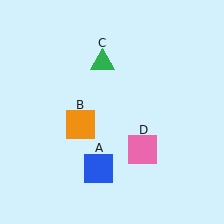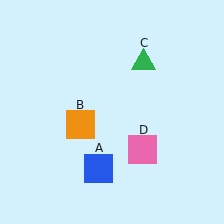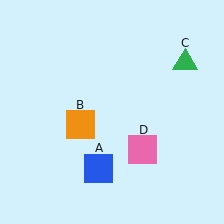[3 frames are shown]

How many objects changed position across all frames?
1 object changed position: green triangle (object C).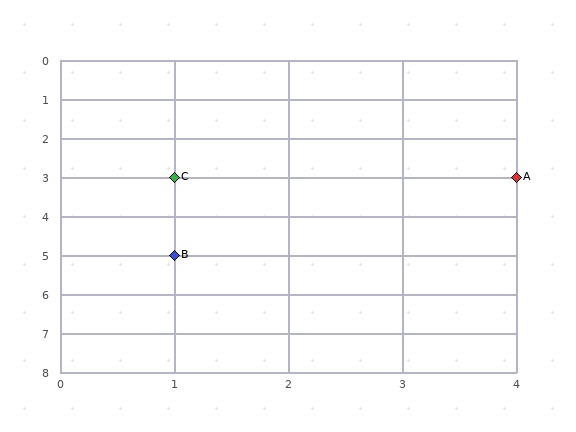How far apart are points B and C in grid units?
Points B and C are 2 rows apart.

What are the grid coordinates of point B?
Point B is at grid coordinates (1, 5).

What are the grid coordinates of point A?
Point A is at grid coordinates (4, 3).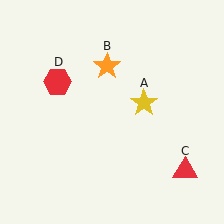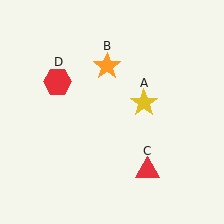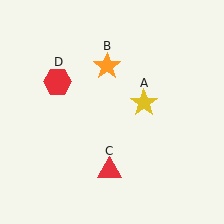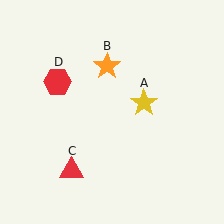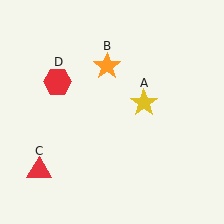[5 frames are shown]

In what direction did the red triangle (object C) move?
The red triangle (object C) moved left.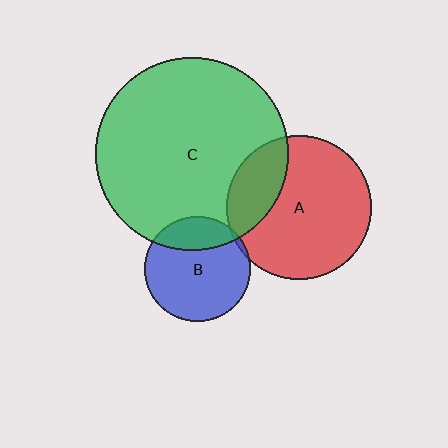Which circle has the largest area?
Circle C (green).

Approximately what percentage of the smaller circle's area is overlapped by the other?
Approximately 25%.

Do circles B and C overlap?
Yes.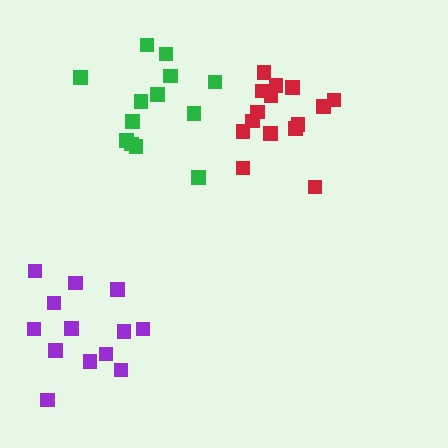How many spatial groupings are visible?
There are 3 spatial groupings.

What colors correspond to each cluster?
The clusters are colored: purple, green, red.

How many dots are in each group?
Group 1: 13 dots, Group 2: 13 dots, Group 3: 15 dots (41 total).